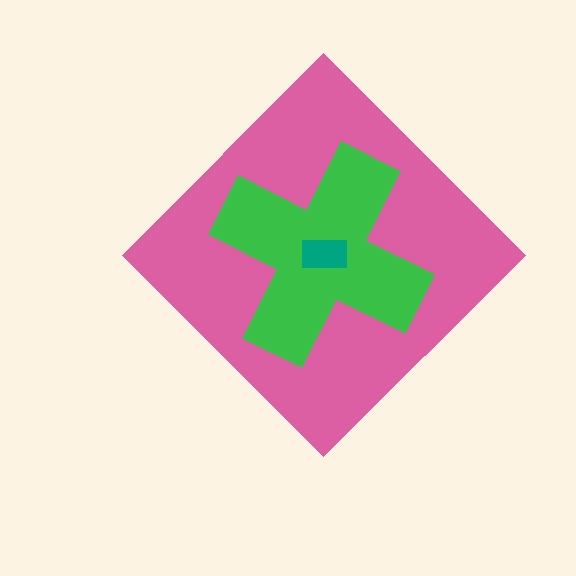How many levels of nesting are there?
3.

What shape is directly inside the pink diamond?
The green cross.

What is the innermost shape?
The teal rectangle.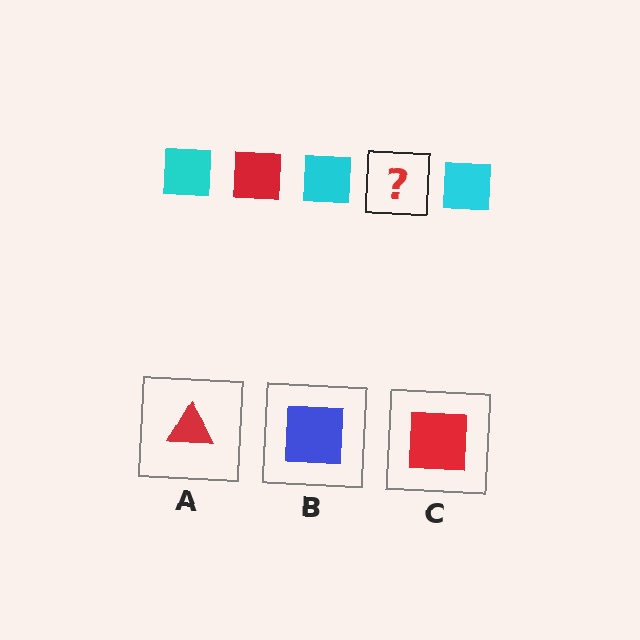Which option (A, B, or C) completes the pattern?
C.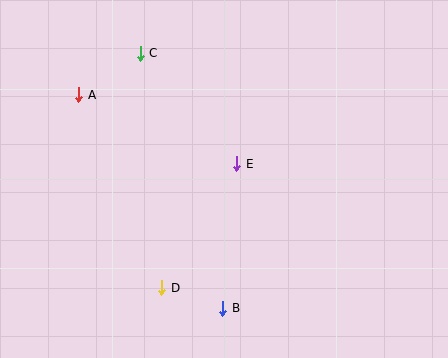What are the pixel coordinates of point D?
Point D is at (162, 288).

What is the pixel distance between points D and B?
The distance between D and B is 64 pixels.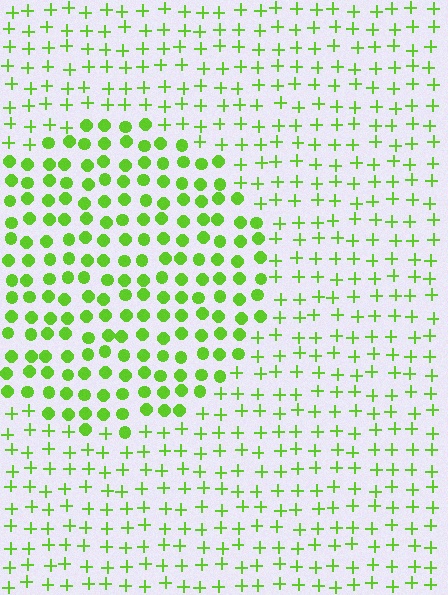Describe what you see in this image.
The image is filled with small lime elements arranged in a uniform grid. A circle-shaped region contains circles, while the surrounding area contains plus signs. The boundary is defined purely by the change in element shape.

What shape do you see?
I see a circle.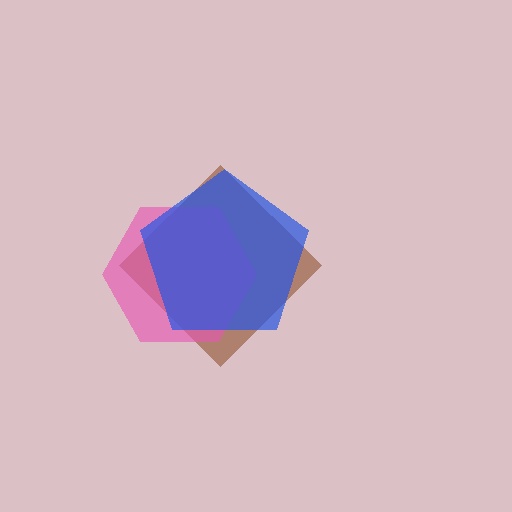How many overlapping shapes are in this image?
There are 3 overlapping shapes in the image.